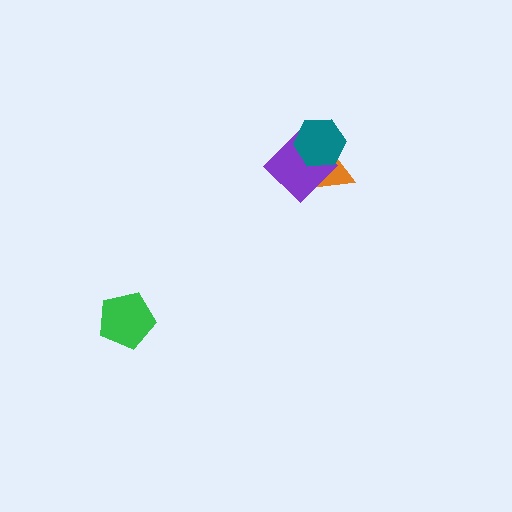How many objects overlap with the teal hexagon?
2 objects overlap with the teal hexagon.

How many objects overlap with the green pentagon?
0 objects overlap with the green pentagon.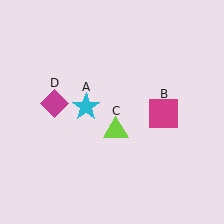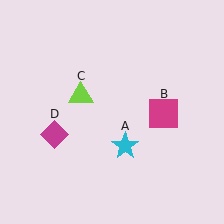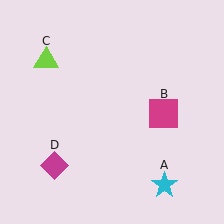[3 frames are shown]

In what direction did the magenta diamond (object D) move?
The magenta diamond (object D) moved down.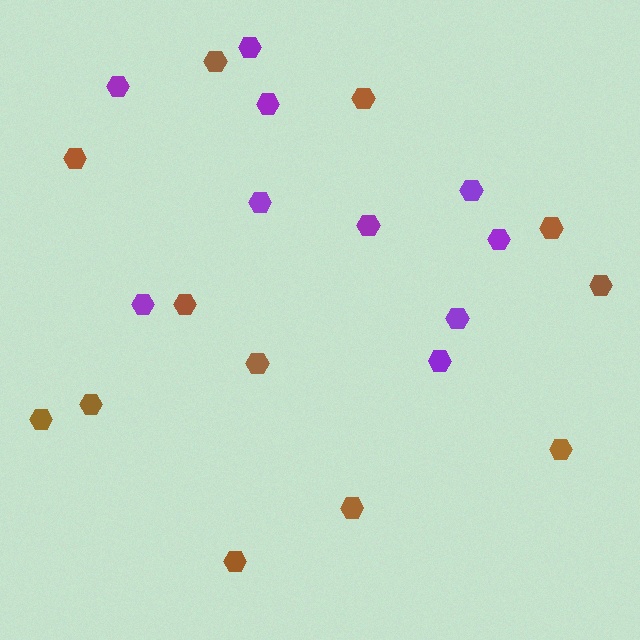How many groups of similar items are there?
There are 2 groups: one group of purple hexagons (10) and one group of brown hexagons (12).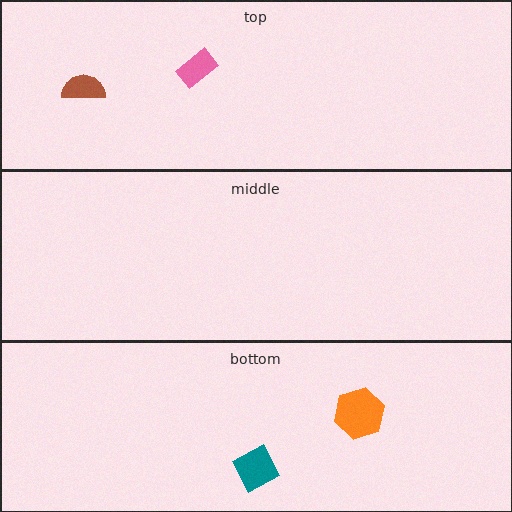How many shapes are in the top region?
2.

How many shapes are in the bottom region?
2.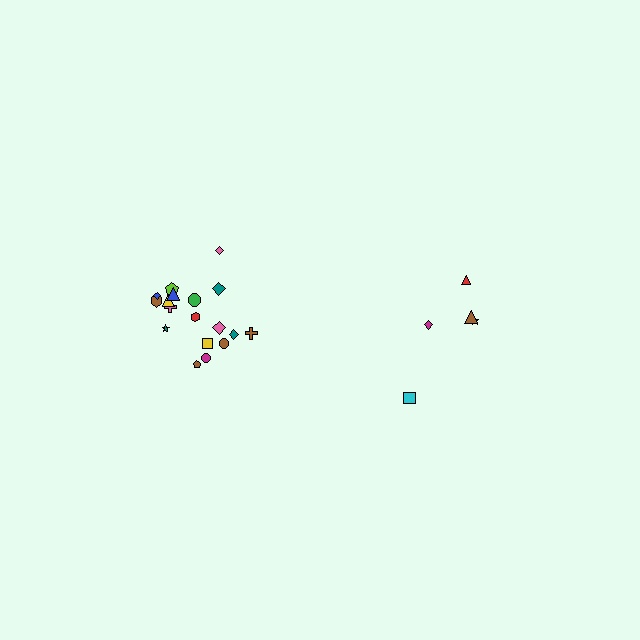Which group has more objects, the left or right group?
The left group.